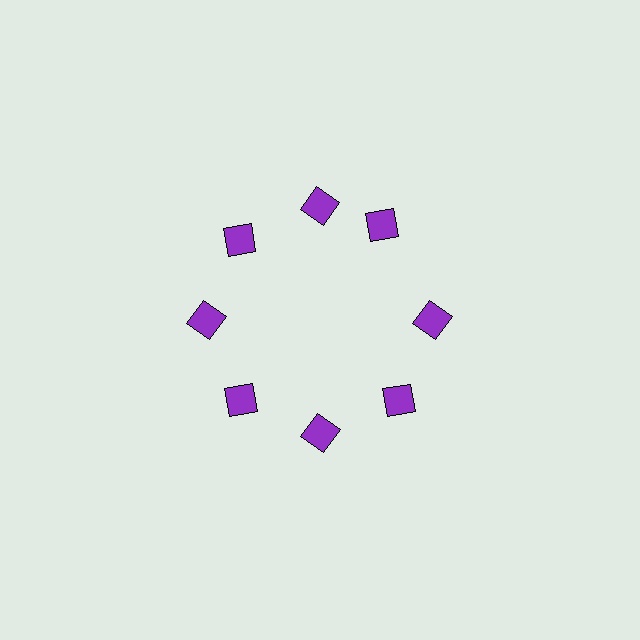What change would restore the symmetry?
The symmetry would be restored by rotating it back into even spacing with its neighbors so that all 8 diamonds sit at equal angles and equal distance from the center.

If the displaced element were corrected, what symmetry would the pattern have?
It would have 8-fold rotational symmetry — the pattern would map onto itself every 45 degrees.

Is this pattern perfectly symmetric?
No. The 8 purple diamonds are arranged in a ring, but one element near the 2 o'clock position is rotated out of alignment along the ring, breaking the 8-fold rotational symmetry.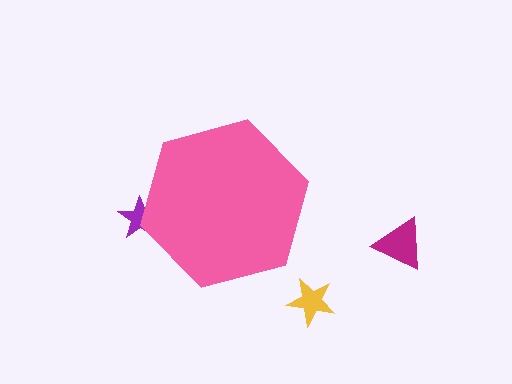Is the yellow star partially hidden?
No, the yellow star is fully visible.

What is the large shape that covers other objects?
A pink hexagon.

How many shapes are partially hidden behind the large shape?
1 shape is partially hidden.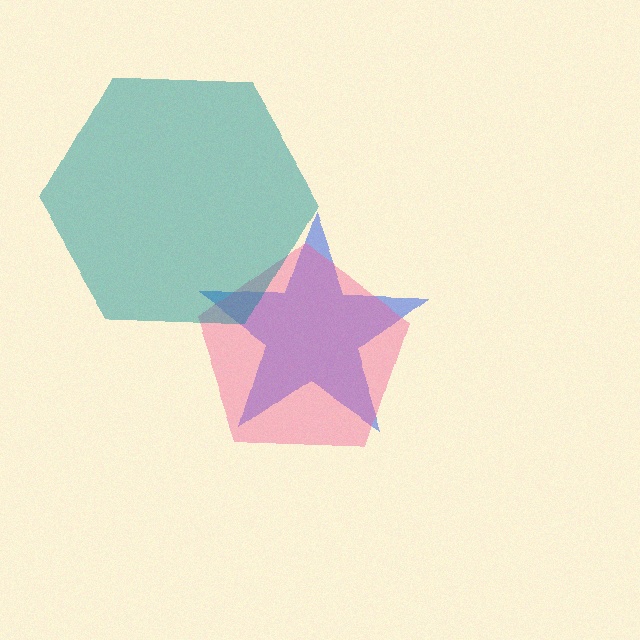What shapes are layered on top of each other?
The layered shapes are: a blue star, a pink pentagon, a teal hexagon.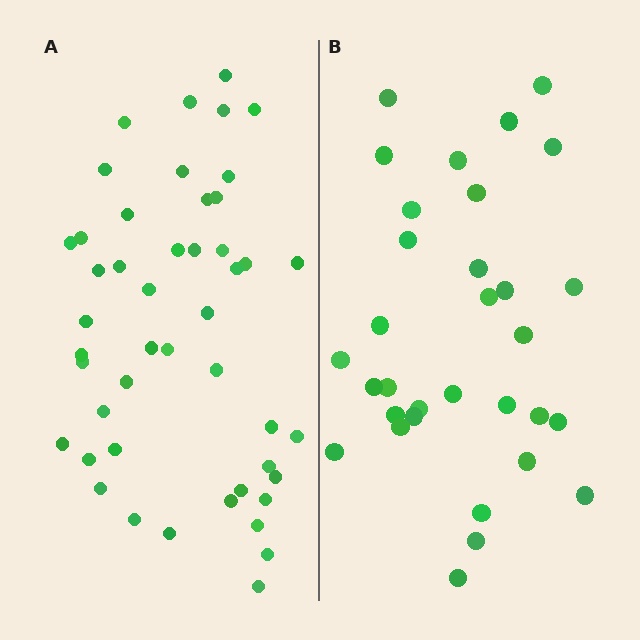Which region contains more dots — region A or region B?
Region A (the left region) has more dots.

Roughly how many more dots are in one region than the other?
Region A has approximately 15 more dots than region B.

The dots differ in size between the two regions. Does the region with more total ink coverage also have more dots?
No. Region B has more total ink coverage because its dots are larger, but region A actually contains more individual dots. Total area can be misleading — the number of items is what matters here.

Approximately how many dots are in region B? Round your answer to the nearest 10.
About 30 dots. (The exact count is 32, which rounds to 30.)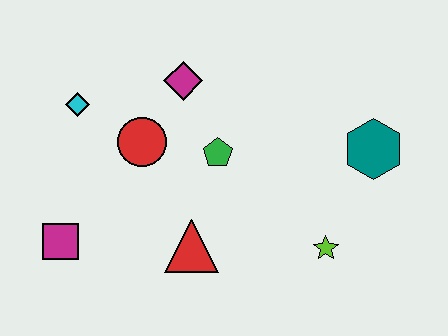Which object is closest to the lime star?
The teal hexagon is closest to the lime star.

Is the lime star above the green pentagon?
No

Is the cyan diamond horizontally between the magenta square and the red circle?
Yes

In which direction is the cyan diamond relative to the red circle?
The cyan diamond is to the left of the red circle.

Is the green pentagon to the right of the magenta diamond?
Yes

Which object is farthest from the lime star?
The cyan diamond is farthest from the lime star.